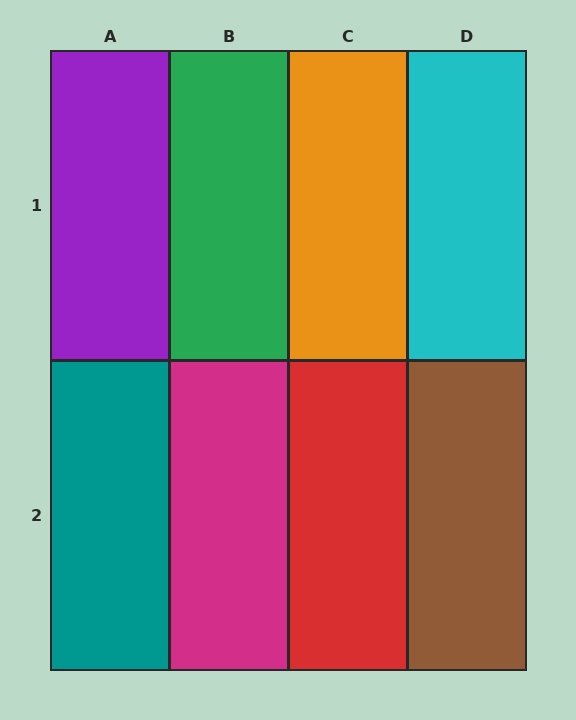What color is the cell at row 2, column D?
Brown.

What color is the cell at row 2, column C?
Red.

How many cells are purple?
1 cell is purple.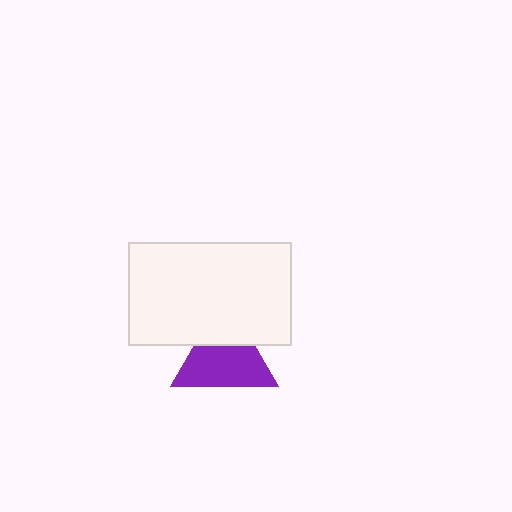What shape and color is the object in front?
The object in front is a white rectangle.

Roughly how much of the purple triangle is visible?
Most of it is visible (roughly 69%).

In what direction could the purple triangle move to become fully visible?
The purple triangle could move down. That would shift it out from behind the white rectangle entirely.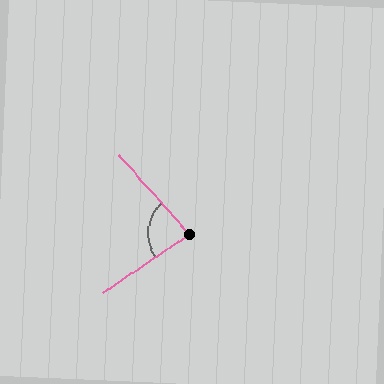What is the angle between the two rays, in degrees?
Approximately 82 degrees.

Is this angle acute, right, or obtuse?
It is acute.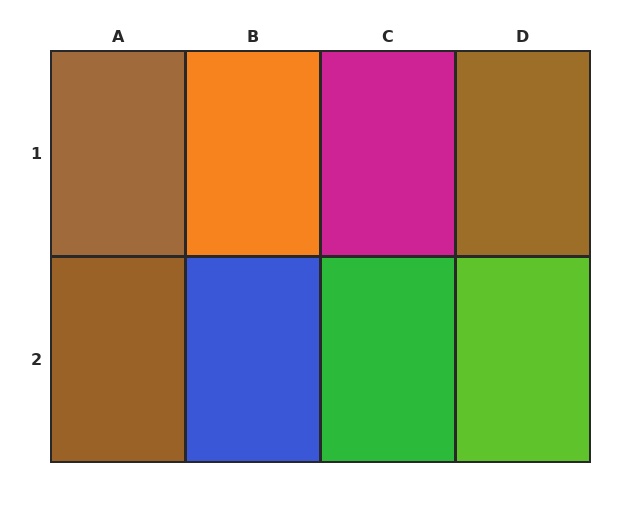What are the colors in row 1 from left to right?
Brown, orange, magenta, brown.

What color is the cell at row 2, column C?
Green.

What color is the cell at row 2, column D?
Lime.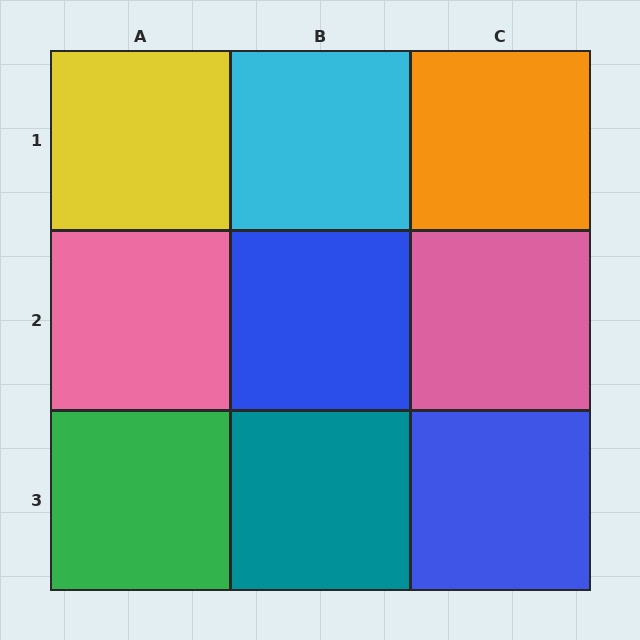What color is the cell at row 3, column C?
Blue.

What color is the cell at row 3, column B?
Teal.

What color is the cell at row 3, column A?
Green.